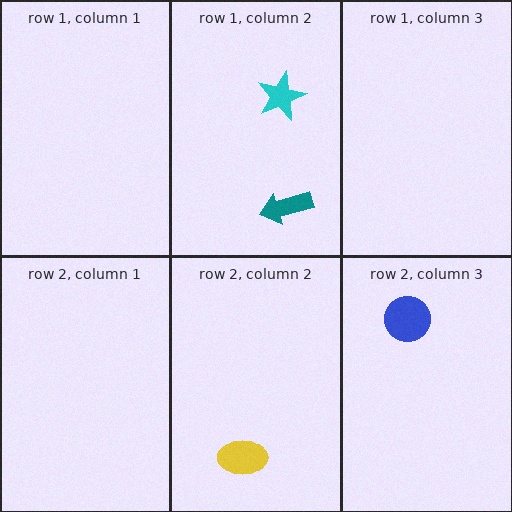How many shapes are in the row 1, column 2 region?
2.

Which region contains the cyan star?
The row 1, column 2 region.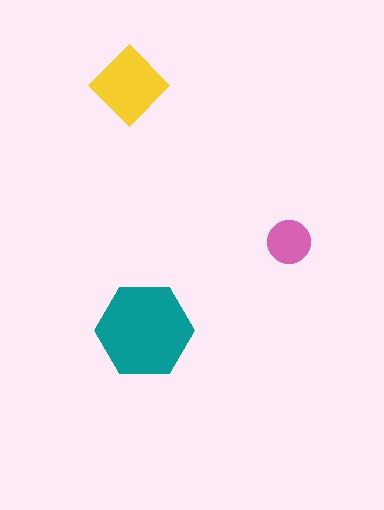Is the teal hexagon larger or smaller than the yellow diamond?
Larger.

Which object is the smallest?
The pink circle.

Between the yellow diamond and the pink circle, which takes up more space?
The yellow diamond.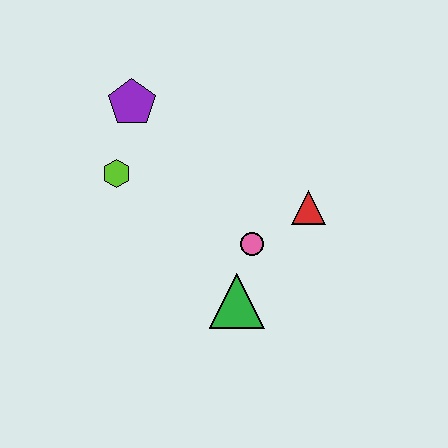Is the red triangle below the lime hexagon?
Yes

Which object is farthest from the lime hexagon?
The red triangle is farthest from the lime hexagon.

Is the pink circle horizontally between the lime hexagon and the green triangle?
No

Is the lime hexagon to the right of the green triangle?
No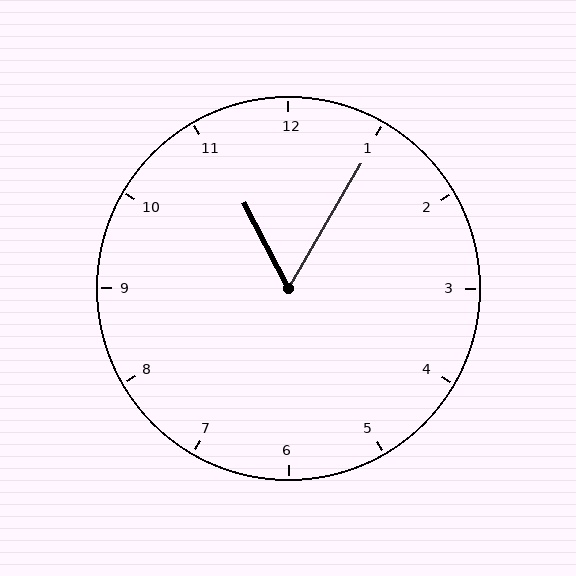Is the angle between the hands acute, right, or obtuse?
It is acute.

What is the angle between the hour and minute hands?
Approximately 58 degrees.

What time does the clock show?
11:05.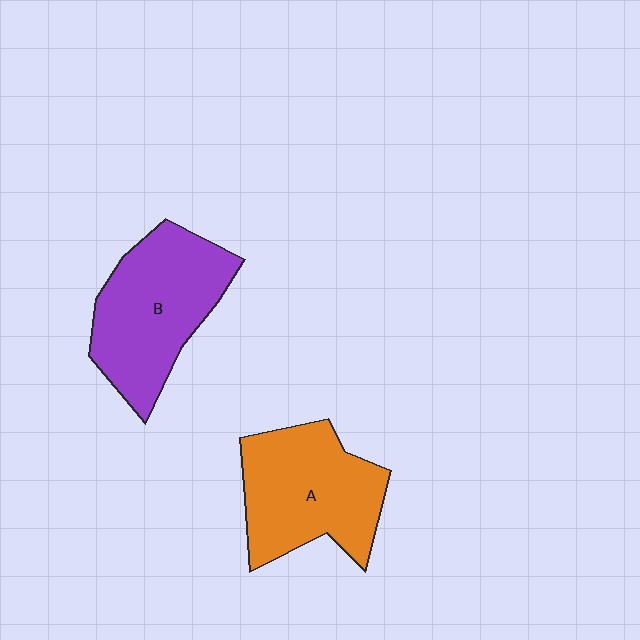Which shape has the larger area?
Shape B (purple).